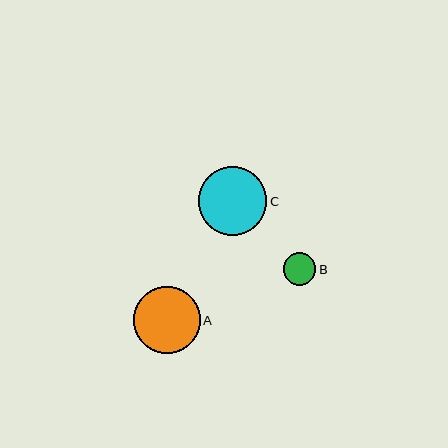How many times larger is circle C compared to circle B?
Circle C is approximately 2.1 times the size of circle B.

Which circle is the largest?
Circle C is the largest with a size of approximately 68 pixels.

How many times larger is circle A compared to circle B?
Circle A is approximately 2.1 times the size of circle B.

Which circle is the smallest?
Circle B is the smallest with a size of approximately 32 pixels.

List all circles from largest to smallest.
From largest to smallest: C, A, B.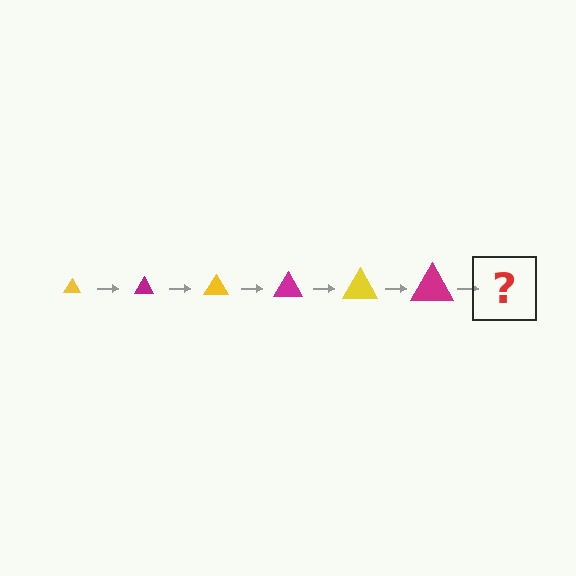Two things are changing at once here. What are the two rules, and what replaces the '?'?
The two rules are that the triangle grows larger each step and the color cycles through yellow and magenta. The '?' should be a yellow triangle, larger than the previous one.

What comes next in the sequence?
The next element should be a yellow triangle, larger than the previous one.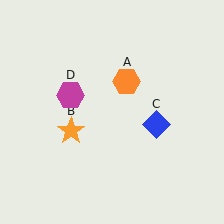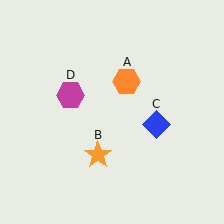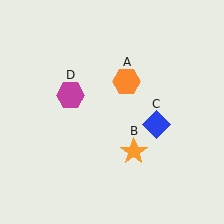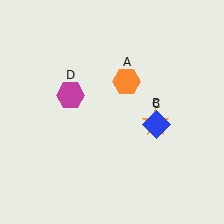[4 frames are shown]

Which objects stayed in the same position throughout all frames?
Orange hexagon (object A) and blue diamond (object C) and magenta hexagon (object D) remained stationary.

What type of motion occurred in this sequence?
The orange star (object B) rotated counterclockwise around the center of the scene.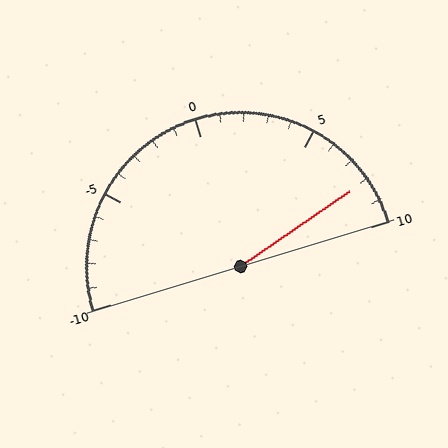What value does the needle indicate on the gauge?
The needle indicates approximately 8.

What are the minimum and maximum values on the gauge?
The gauge ranges from -10 to 10.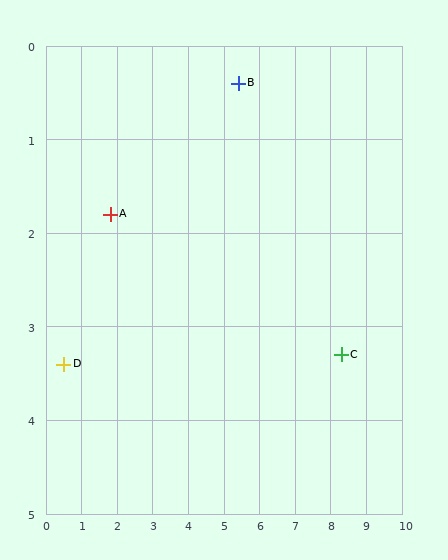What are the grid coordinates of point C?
Point C is at approximately (8.3, 3.3).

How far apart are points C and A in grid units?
Points C and A are about 6.7 grid units apart.